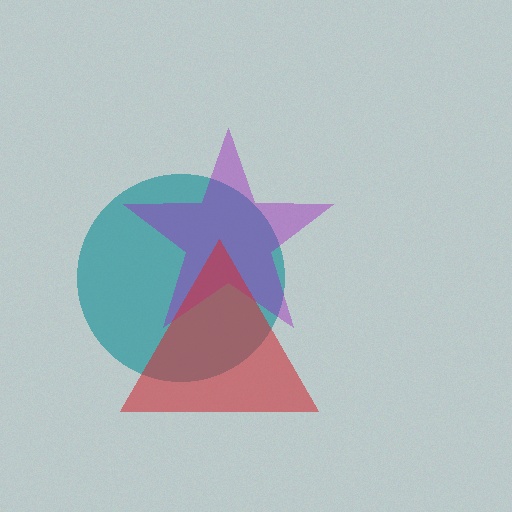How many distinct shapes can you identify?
There are 3 distinct shapes: a teal circle, a purple star, a red triangle.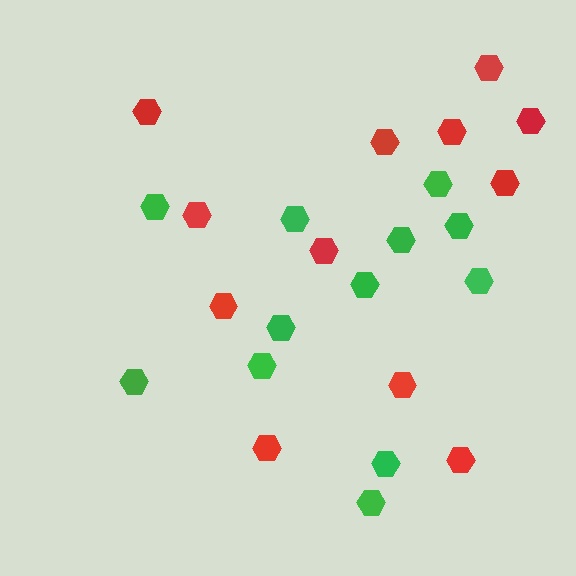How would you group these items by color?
There are 2 groups: one group of green hexagons (12) and one group of red hexagons (12).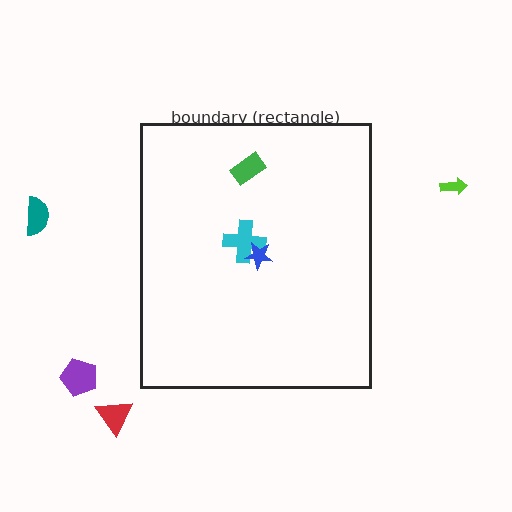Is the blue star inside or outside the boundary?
Inside.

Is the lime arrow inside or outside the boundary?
Outside.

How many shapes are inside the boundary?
3 inside, 4 outside.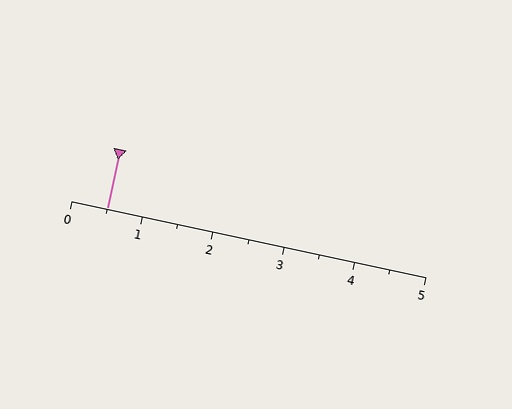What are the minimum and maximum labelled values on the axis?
The axis runs from 0 to 5.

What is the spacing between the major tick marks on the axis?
The major ticks are spaced 1 apart.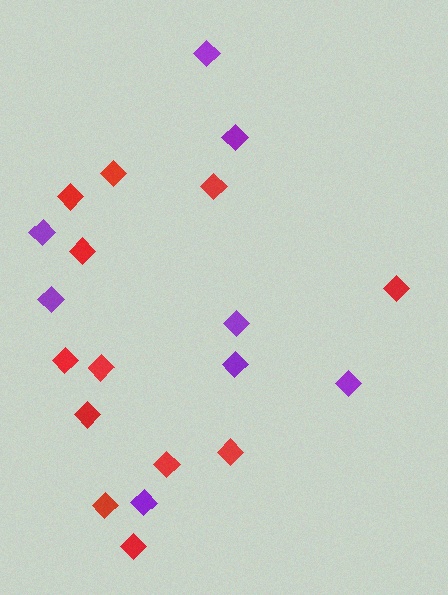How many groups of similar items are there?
There are 2 groups: one group of red diamonds (12) and one group of purple diamonds (8).